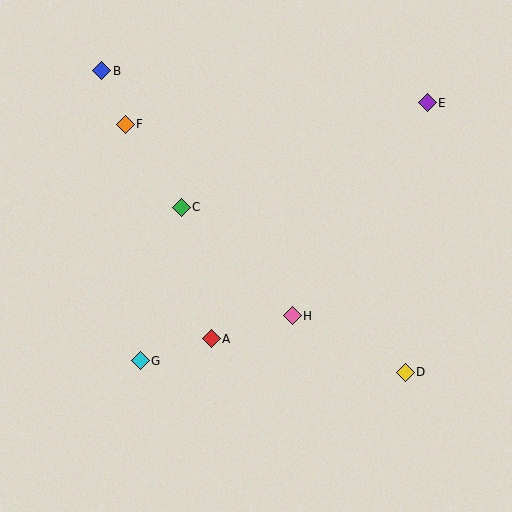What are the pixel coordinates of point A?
Point A is at (211, 339).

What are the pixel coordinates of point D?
Point D is at (405, 372).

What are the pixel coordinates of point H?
Point H is at (292, 316).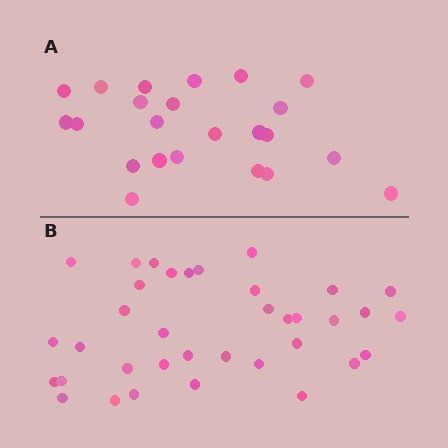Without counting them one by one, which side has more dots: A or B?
Region B (the bottom region) has more dots.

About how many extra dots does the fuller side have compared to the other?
Region B has approximately 15 more dots than region A.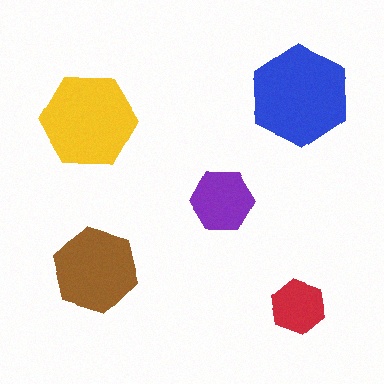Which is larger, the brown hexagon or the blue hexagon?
The blue one.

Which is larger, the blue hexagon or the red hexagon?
The blue one.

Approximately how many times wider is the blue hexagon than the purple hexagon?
About 1.5 times wider.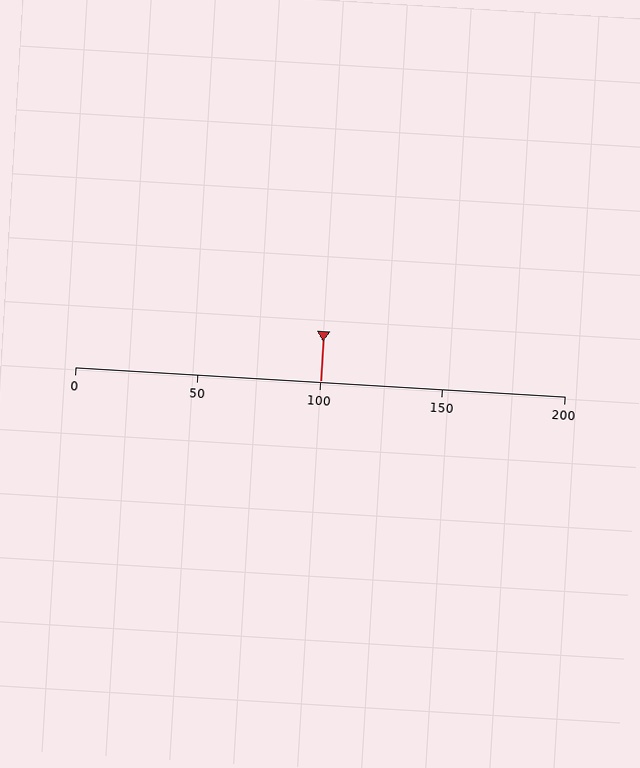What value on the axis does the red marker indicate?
The marker indicates approximately 100.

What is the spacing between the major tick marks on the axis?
The major ticks are spaced 50 apart.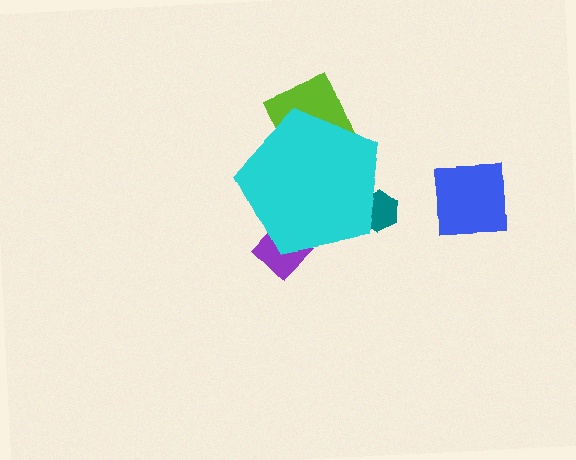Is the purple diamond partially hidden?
Yes, the purple diamond is partially hidden behind the cyan pentagon.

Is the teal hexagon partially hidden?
Yes, the teal hexagon is partially hidden behind the cyan pentagon.